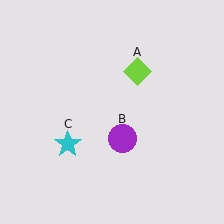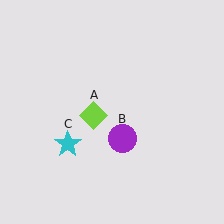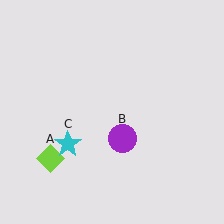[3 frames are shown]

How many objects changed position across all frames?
1 object changed position: lime diamond (object A).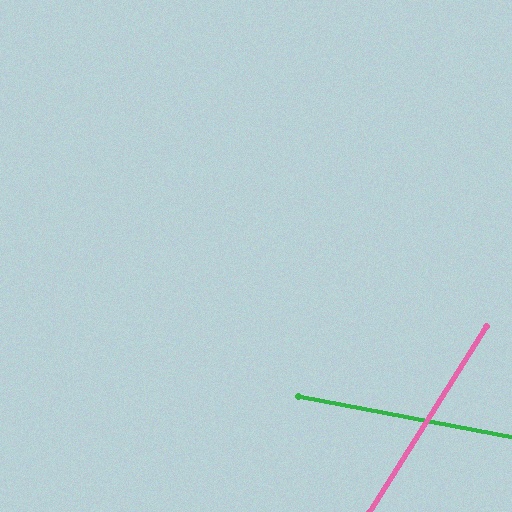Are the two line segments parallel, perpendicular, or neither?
Neither parallel nor perpendicular — they differ by about 69°.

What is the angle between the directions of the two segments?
Approximately 69 degrees.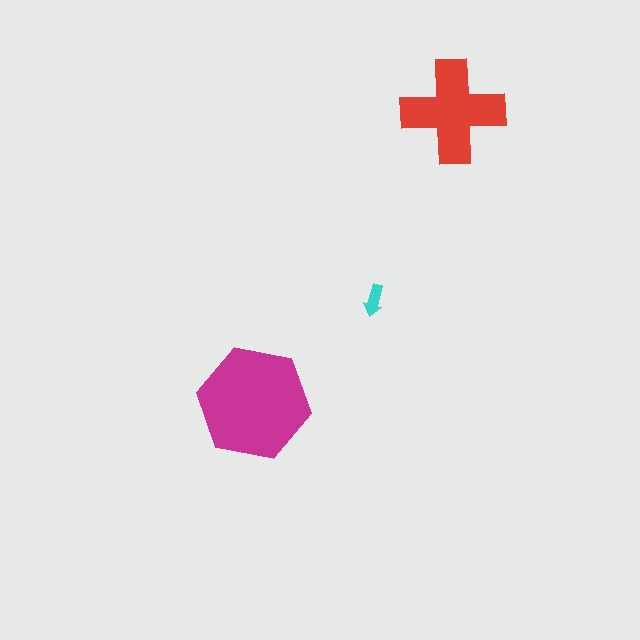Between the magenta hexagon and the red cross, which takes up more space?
The magenta hexagon.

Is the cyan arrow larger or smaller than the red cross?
Smaller.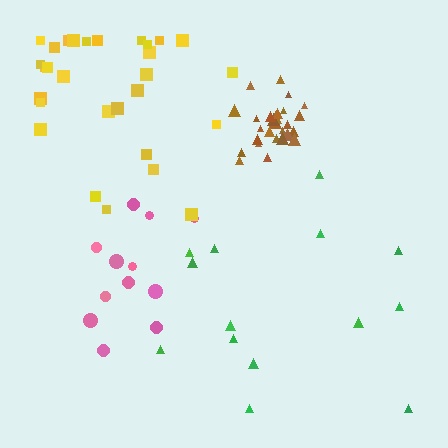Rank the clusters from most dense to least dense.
brown, pink, yellow, green.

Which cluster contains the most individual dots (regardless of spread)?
Yellow (29).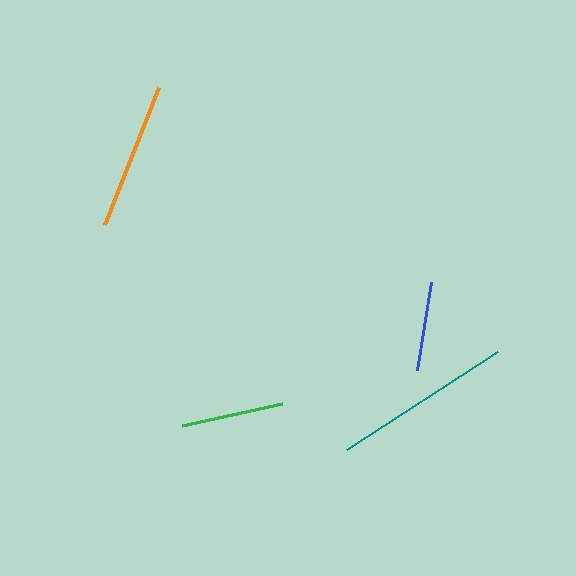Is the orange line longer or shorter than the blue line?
The orange line is longer than the blue line.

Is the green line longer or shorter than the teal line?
The teal line is longer than the green line.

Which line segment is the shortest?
The blue line is the shortest at approximately 89 pixels.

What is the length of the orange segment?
The orange segment is approximately 147 pixels long.